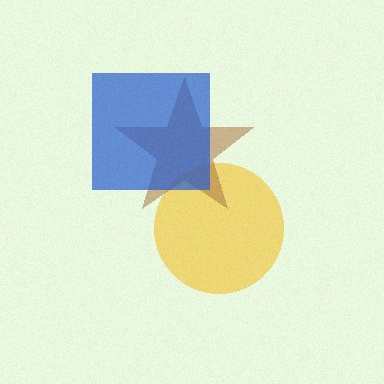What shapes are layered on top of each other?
The layered shapes are: a yellow circle, a brown star, a blue square.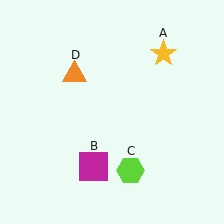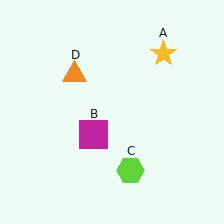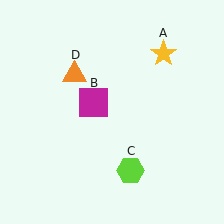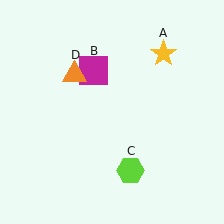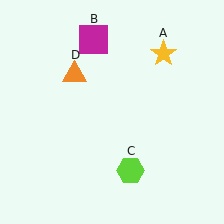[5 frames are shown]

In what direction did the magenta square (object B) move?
The magenta square (object B) moved up.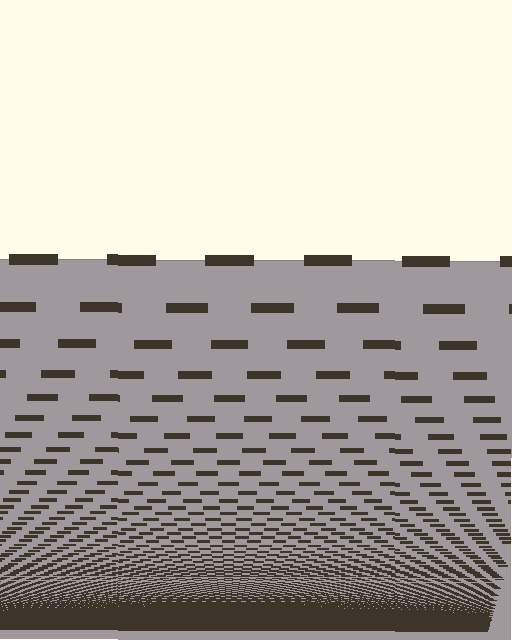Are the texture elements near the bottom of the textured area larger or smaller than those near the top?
Smaller. The gradient is inverted — elements near the bottom are smaller and denser.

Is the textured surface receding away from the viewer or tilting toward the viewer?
The surface appears to tilt toward the viewer. Texture elements get larger and sparser toward the top.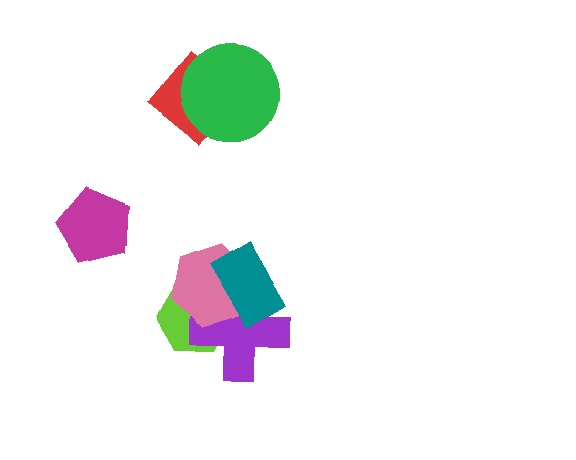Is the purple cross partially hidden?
Yes, it is partially covered by another shape.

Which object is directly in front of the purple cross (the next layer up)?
The pink hexagon is directly in front of the purple cross.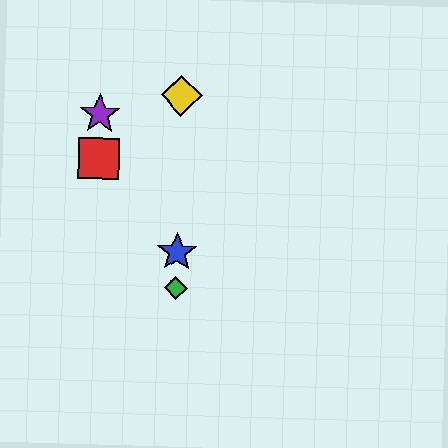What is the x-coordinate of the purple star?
The purple star is at x≈100.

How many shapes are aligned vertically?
3 shapes (the blue star, the green diamond, the yellow diamond) are aligned vertically.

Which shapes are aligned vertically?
The blue star, the green diamond, the yellow diamond are aligned vertically.